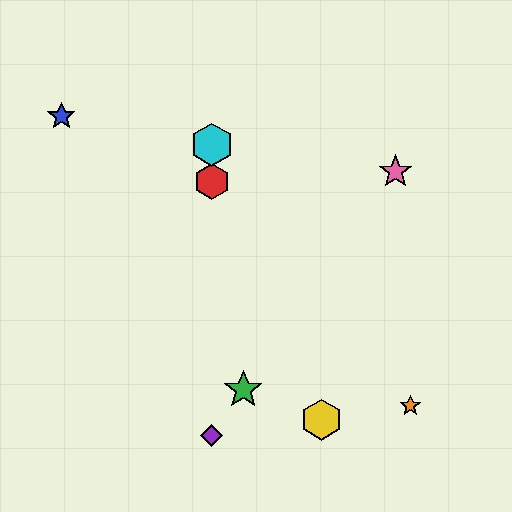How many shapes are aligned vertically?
3 shapes (the red hexagon, the purple diamond, the cyan hexagon) are aligned vertically.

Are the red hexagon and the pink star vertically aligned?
No, the red hexagon is at x≈212 and the pink star is at x≈395.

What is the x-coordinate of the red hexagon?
The red hexagon is at x≈212.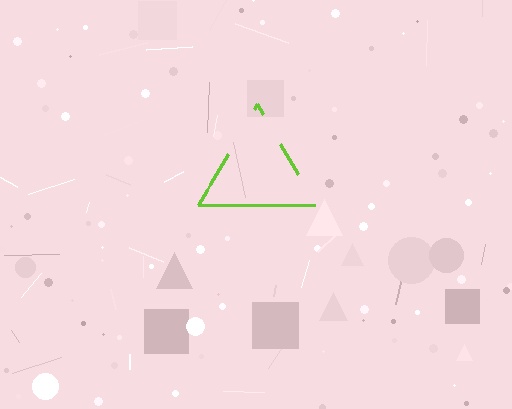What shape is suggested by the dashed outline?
The dashed outline suggests a triangle.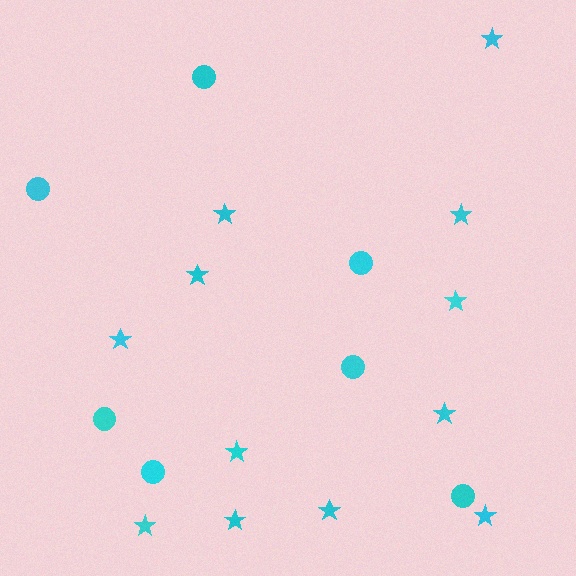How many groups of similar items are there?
There are 2 groups: one group of stars (12) and one group of circles (7).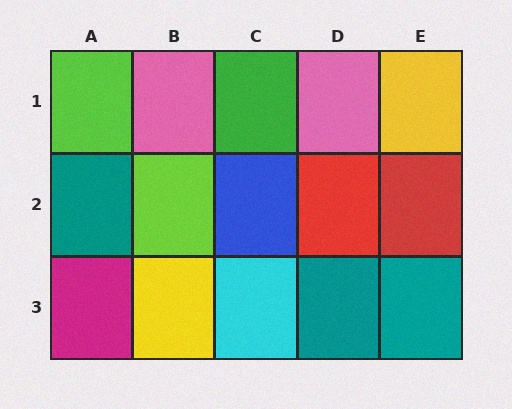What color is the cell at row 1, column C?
Green.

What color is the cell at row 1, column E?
Yellow.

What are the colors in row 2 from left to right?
Teal, lime, blue, red, red.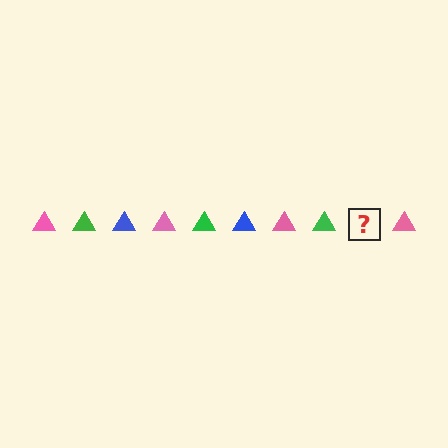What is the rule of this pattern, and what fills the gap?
The rule is that the pattern cycles through pink, green, blue triangles. The gap should be filled with a blue triangle.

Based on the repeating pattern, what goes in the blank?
The blank should be a blue triangle.